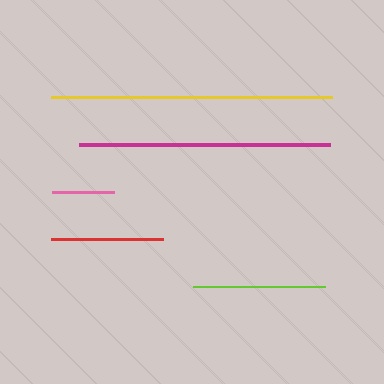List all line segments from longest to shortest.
From longest to shortest: yellow, magenta, lime, red, pink.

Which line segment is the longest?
The yellow line is the longest at approximately 281 pixels.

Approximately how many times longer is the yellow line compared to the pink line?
The yellow line is approximately 4.5 times the length of the pink line.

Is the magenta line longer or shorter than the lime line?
The magenta line is longer than the lime line.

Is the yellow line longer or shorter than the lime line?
The yellow line is longer than the lime line.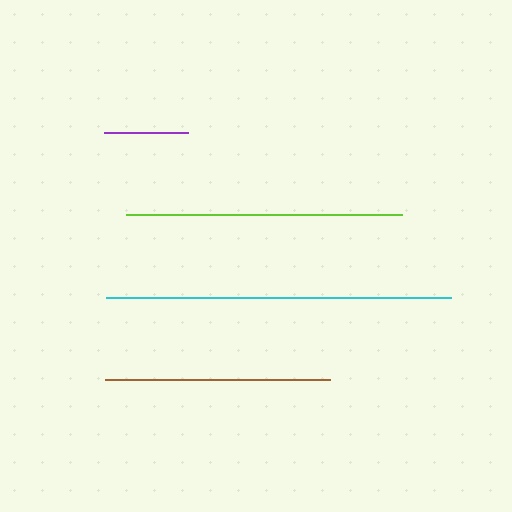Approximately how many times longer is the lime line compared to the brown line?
The lime line is approximately 1.2 times the length of the brown line.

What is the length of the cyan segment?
The cyan segment is approximately 344 pixels long.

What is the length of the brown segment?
The brown segment is approximately 225 pixels long.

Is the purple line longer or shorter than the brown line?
The brown line is longer than the purple line.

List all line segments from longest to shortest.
From longest to shortest: cyan, lime, brown, purple.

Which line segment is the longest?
The cyan line is the longest at approximately 344 pixels.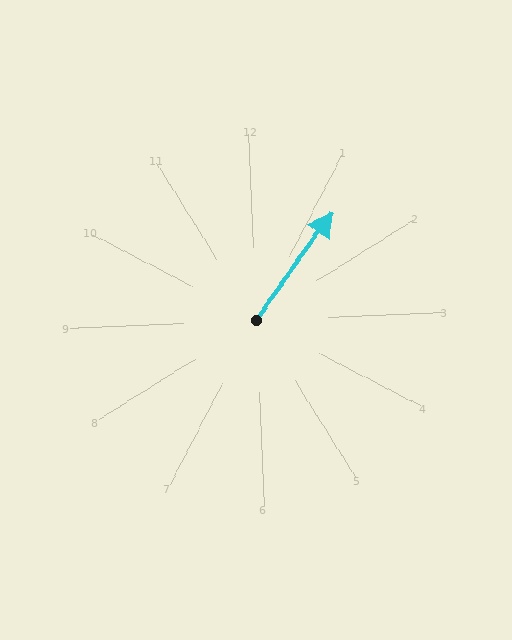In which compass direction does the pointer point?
Northeast.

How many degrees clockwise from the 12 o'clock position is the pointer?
Approximately 38 degrees.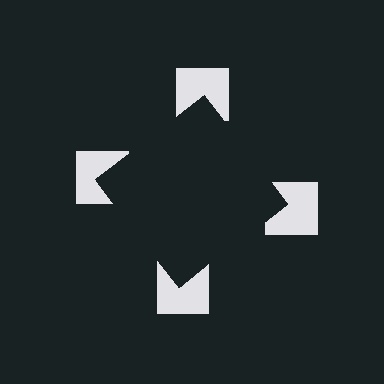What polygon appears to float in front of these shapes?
An illusory square — its edges are inferred from the aligned wedge cuts in the notched squares, not physically drawn.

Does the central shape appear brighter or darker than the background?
It typically appears slightly darker than the background, even though no actual brightness change is drawn.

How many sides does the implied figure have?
4 sides.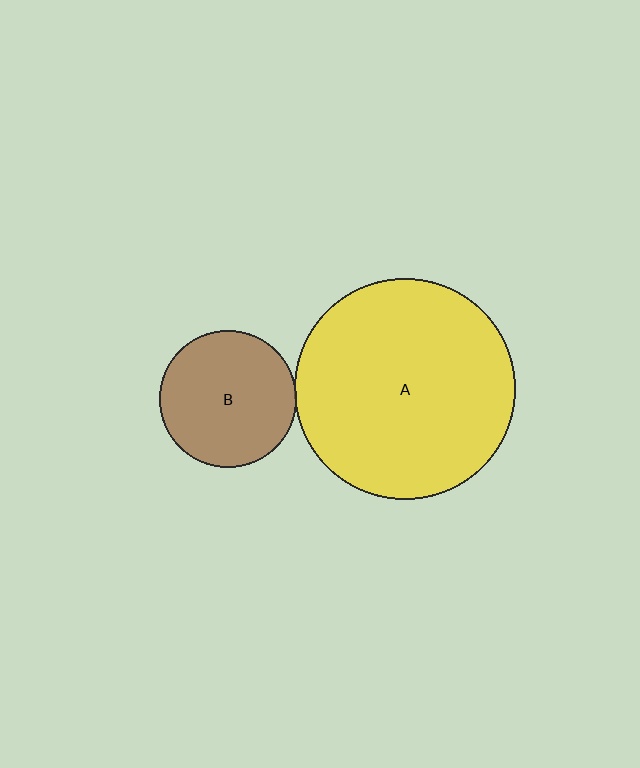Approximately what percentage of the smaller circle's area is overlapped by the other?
Approximately 5%.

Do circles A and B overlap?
Yes.